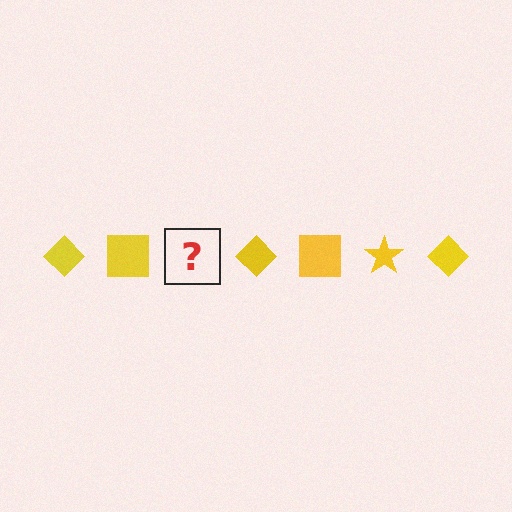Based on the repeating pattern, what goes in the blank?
The blank should be a yellow star.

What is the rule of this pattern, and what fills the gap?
The rule is that the pattern cycles through diamond, square, star shapes in yellow. The gap should be filled with a yellow star.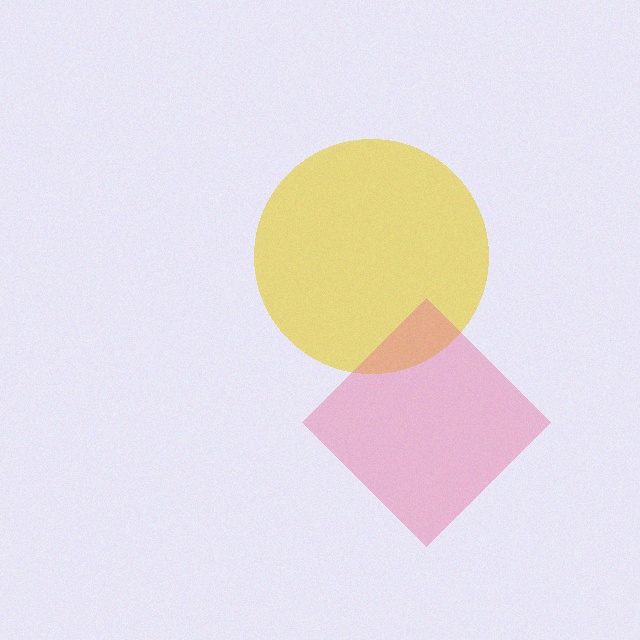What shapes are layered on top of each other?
The layered shapes are: a yellow circle, a pink diamond.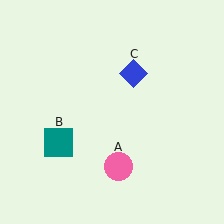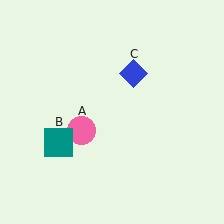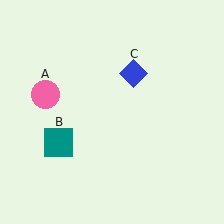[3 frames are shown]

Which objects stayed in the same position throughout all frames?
Teal square (object B) and blue diamond (object C) remained stationary.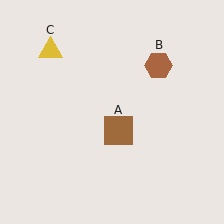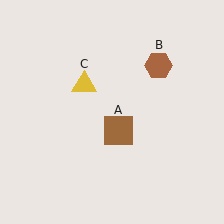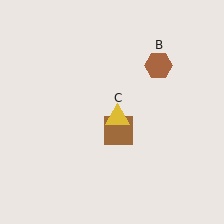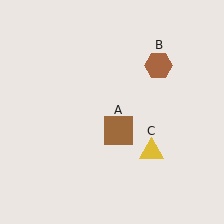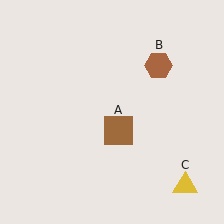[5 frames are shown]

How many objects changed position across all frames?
1 object changed position: yellow triangle (object C).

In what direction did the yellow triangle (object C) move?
The yellow triangle (object C) moved down and to the right.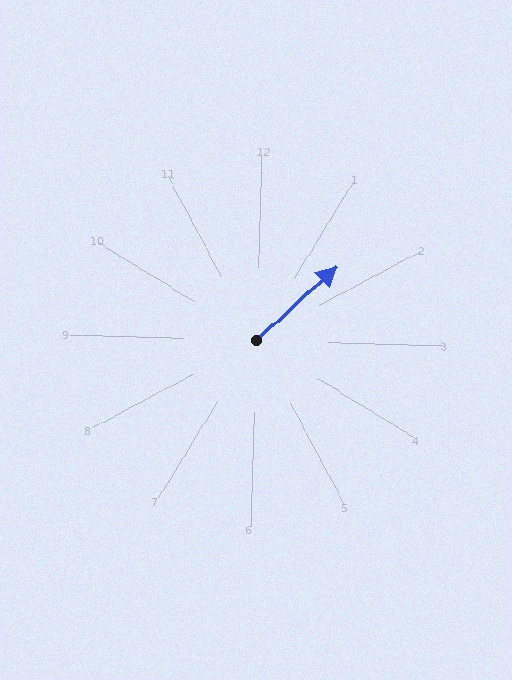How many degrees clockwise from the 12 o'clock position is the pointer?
Approximately 46 degrees.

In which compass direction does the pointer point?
Northeast.